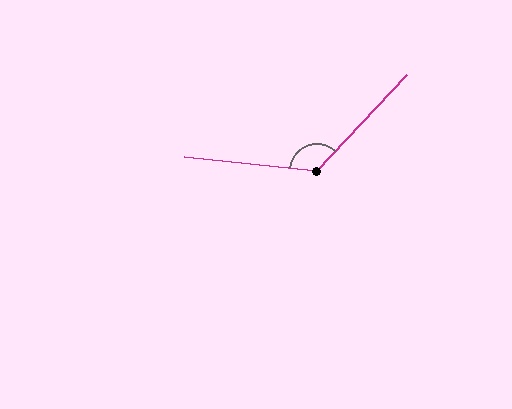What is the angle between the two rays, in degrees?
Approximately 127 degrees.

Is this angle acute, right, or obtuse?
It is obtuse.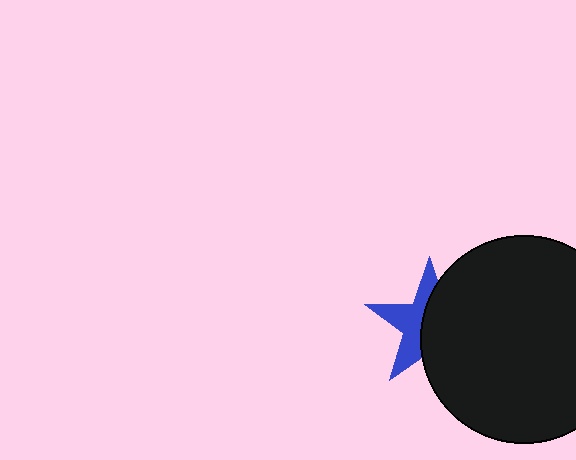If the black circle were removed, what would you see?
You would see the complete blue star.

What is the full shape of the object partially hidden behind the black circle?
The partially hidden object is a blue star.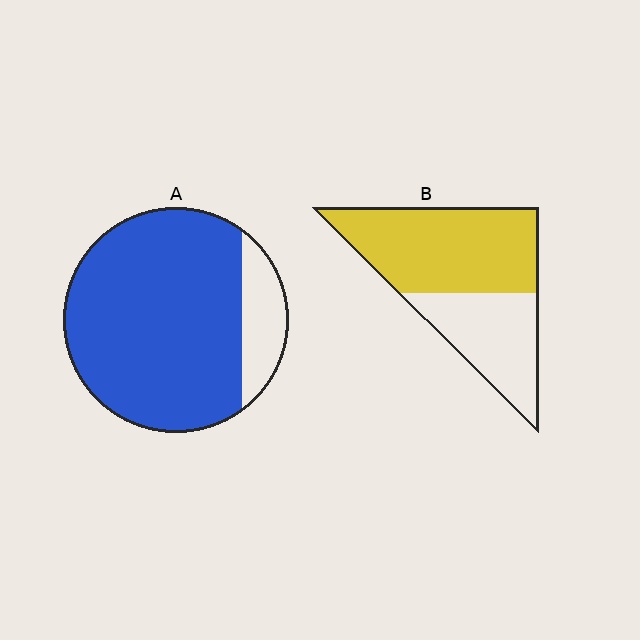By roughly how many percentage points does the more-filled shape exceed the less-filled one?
By roughly 25 percentage points (A over B).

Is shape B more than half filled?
Yes.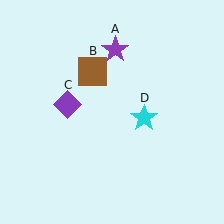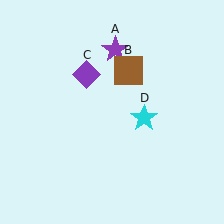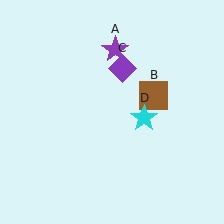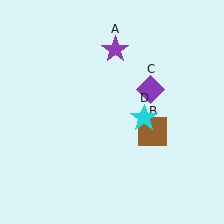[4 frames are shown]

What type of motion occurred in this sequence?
The brown square (object B), purple diamond (object C) rotated clockwise around the center of the scene.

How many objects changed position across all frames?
2 objects changed position: brown square (object B), purple diamond (object C).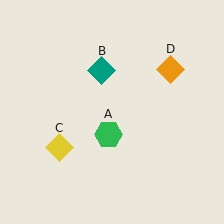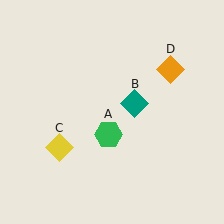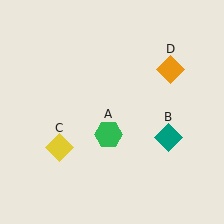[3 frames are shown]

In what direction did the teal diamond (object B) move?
The teal diamond (object B) moved down and to the right.